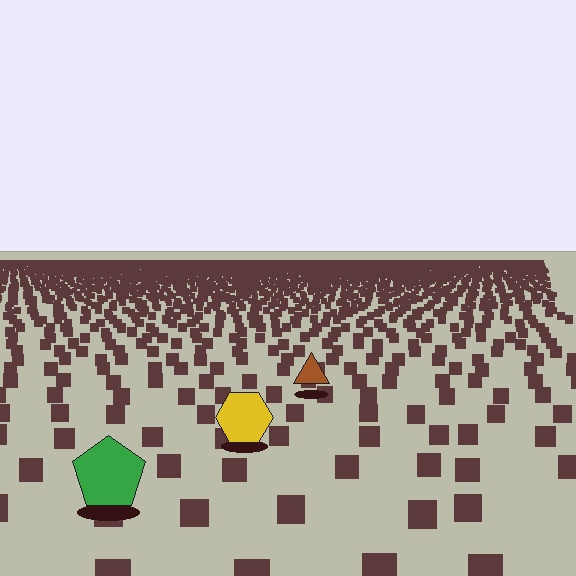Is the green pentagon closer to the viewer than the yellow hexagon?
Yes. The green pentagon is closer — you can tell from the texture gradient: the ground texture is coarser near it.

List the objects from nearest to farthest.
From nearest to farthest: the green pentagon, the yellow hexagon, the brown triangle.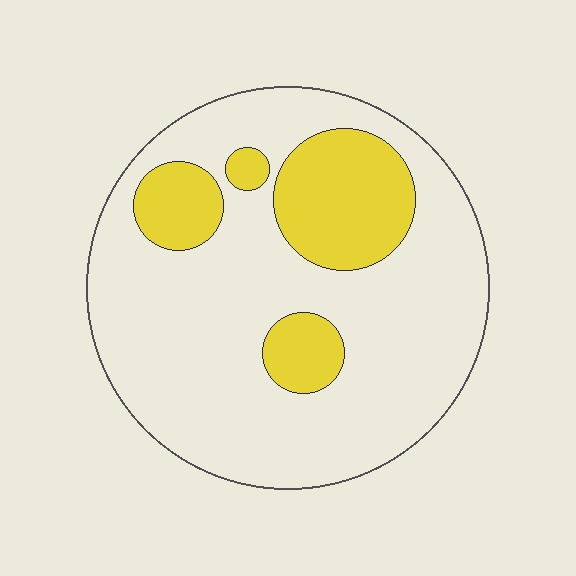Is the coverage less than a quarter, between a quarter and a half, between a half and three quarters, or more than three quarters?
Less than a quarter.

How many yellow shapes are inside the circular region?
4.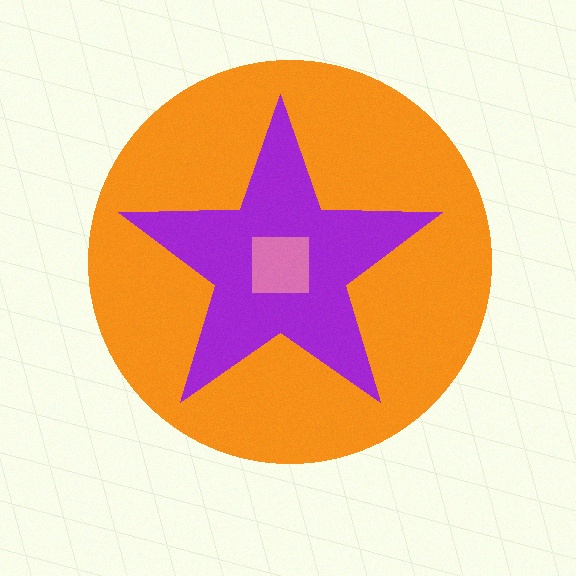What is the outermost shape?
The orange circle.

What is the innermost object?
The pink square.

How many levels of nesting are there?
3.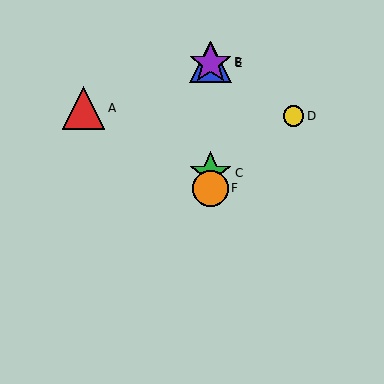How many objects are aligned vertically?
4 objects (B, C, E, F) are aligned vertically.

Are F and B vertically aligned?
Yes, both are at x≈211.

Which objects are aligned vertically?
Objects B, C, E, F are aligned vertically.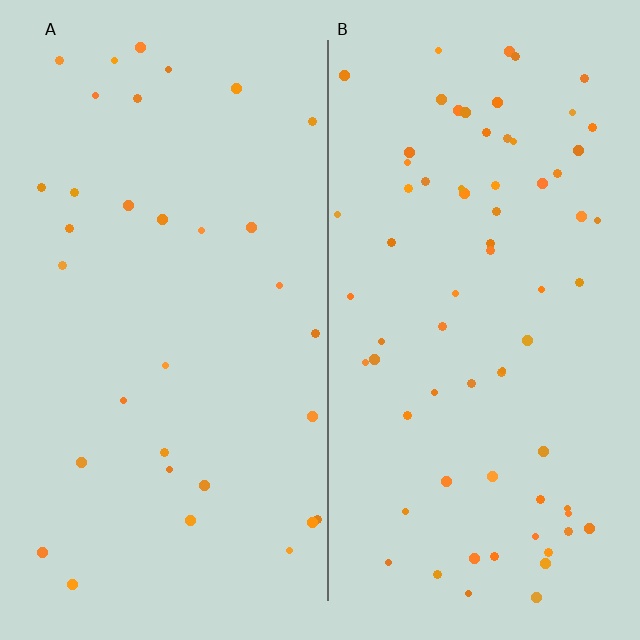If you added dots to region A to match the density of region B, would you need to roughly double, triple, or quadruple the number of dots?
Approximately double.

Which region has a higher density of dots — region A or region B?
B (the right).